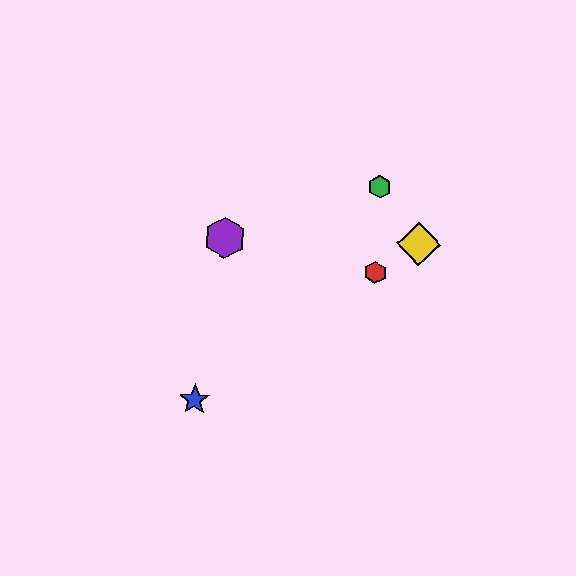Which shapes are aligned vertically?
The red hexagon, the green hexagon are aligned vertically.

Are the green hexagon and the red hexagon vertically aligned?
Yes, both are at x≈380.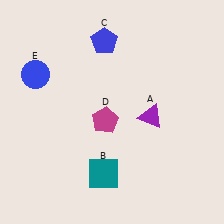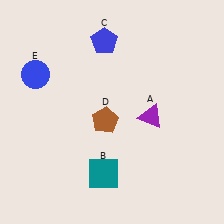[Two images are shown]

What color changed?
The pentagon (D) changed from magenta in Image 1 to brown in Image 2.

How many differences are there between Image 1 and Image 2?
There is 1 difference between the two images.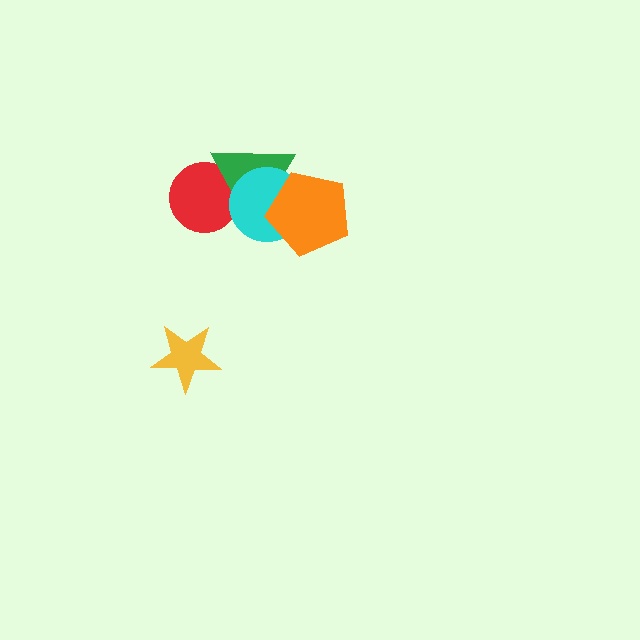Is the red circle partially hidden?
Yes, it is partially covered by another shape.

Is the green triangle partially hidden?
Yes, it is partially covered by another shape.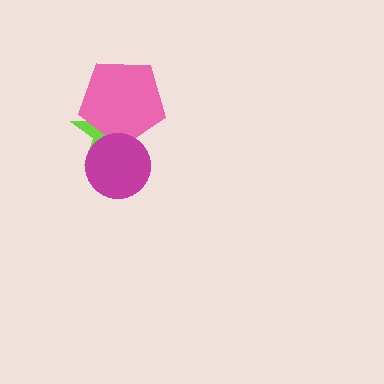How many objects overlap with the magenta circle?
2 objects overlap with the magenta circle.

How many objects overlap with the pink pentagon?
2 objects overlap with the pink pentagon.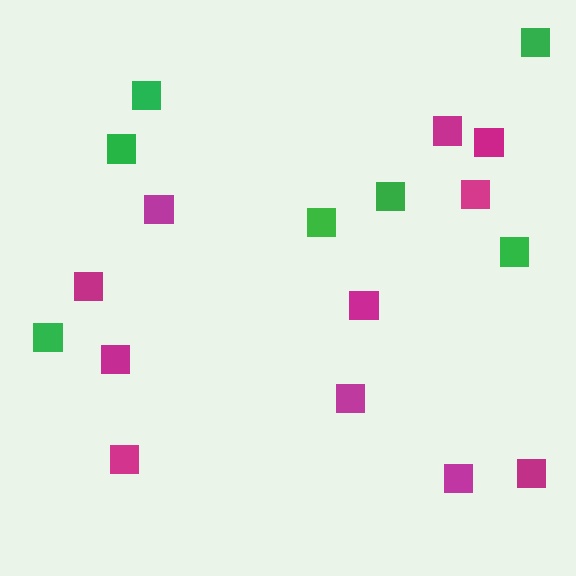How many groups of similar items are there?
There are 2 groups: one group of green squares (7) and one group of magenta squares (11).